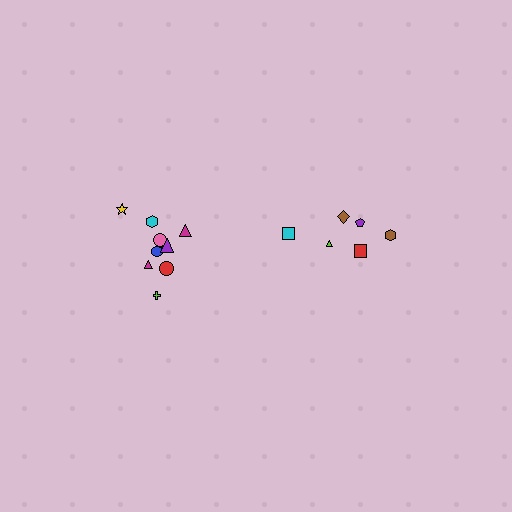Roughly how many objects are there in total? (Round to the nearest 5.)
Roughly 15 objects in total.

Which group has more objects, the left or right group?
The left group.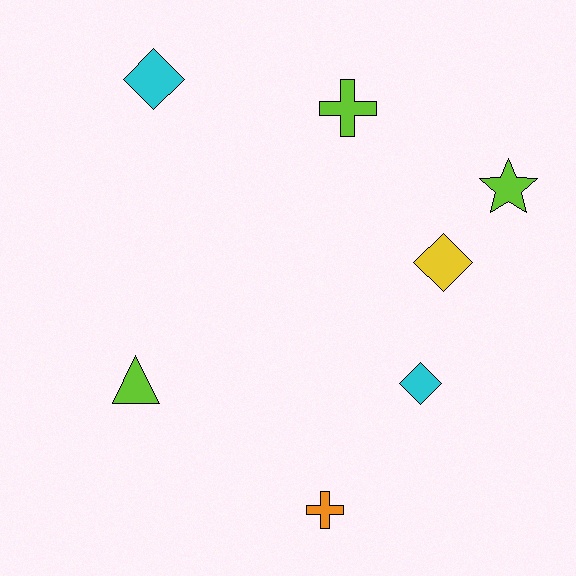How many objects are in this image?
There are 7 objects.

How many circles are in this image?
There are no circles.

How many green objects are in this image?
There are no green objects.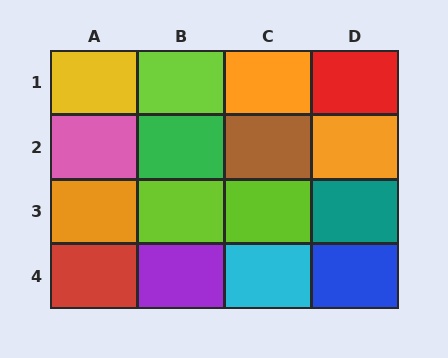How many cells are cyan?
1 cell is cyan.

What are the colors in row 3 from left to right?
Orange, lime, lime, teal.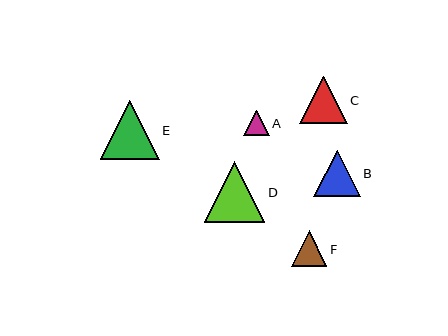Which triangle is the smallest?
Triangle A is the smallest with a size of approximately 25 pixels.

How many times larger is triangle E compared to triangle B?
Triangle E is approximately 1.3 times the size of triangle B.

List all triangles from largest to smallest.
From largest to smallest: D, E, C, B, F, A.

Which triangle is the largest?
Triangle D is the largest with a size of approximately 60 pixels.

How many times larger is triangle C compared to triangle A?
Triangle C is approximately 1.9 times the size of triangle A.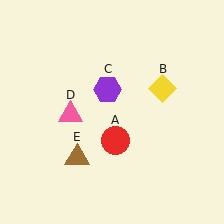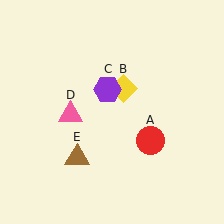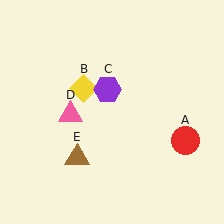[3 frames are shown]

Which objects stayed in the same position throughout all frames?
Purple hexagon (object C) and pink triangle (object D) and brown triangle (object E) remained stationary.